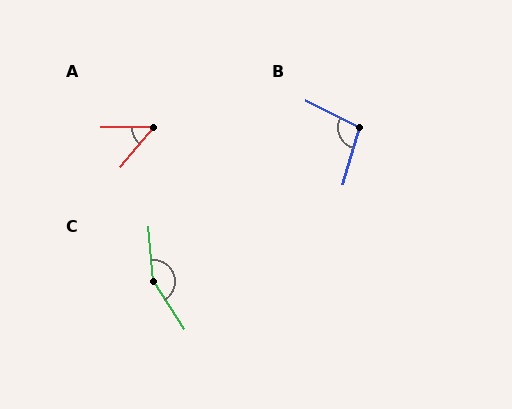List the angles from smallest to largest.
A (50°), B (101°), C (151°).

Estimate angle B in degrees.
Approximately 101 degrees.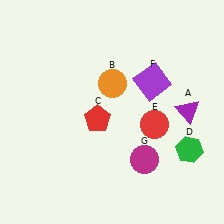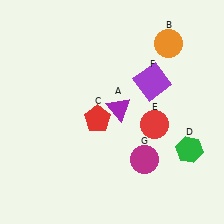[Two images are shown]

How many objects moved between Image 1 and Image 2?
2 objects moved between the two images.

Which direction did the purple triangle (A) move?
The purple triangle (A) moved left.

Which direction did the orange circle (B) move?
The orange circle (B) moved right.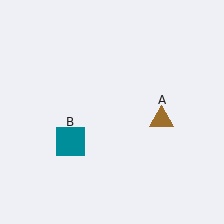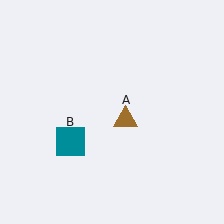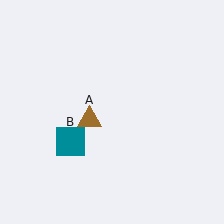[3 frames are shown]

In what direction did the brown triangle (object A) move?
The brown triangle (object A) moved left.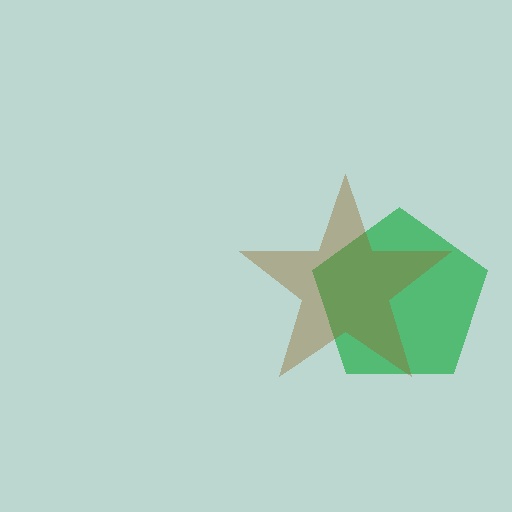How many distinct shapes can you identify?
There are 2 distinct shapes: a green pentagon, a brown star.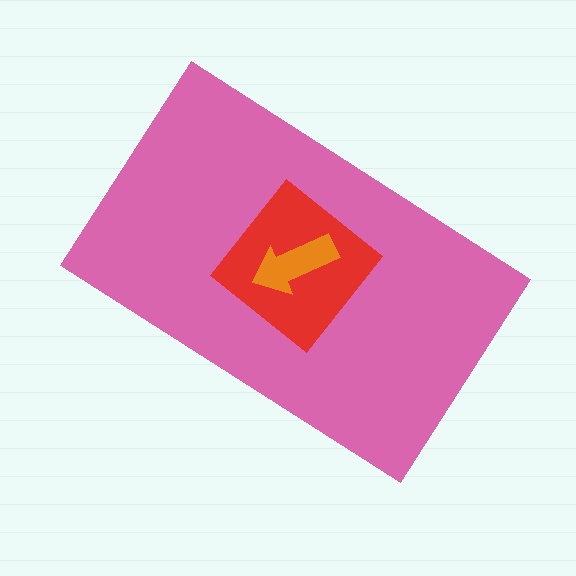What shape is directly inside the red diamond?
The orange arrow.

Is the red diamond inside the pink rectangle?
Yes.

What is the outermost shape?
The pink rectangle.